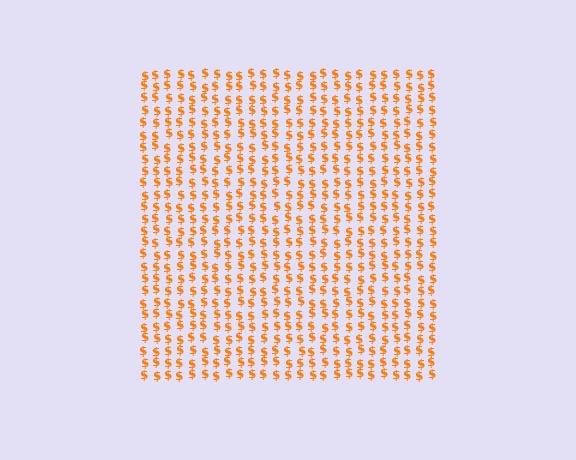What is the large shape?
The large shape is a square.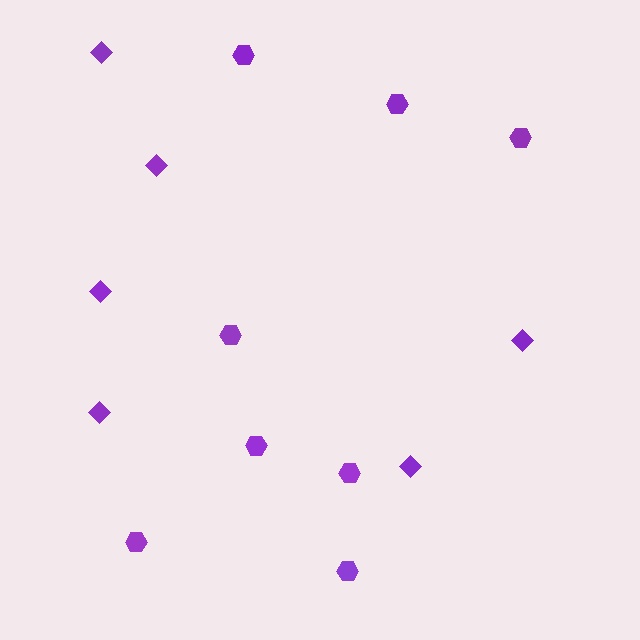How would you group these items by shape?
There are 2 groups: one group of diamonds (6) and one group of hexagons (8).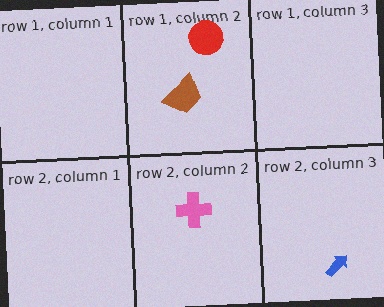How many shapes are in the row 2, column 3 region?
1.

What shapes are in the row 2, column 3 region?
The blue arrow.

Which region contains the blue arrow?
The row 2, column 3 region.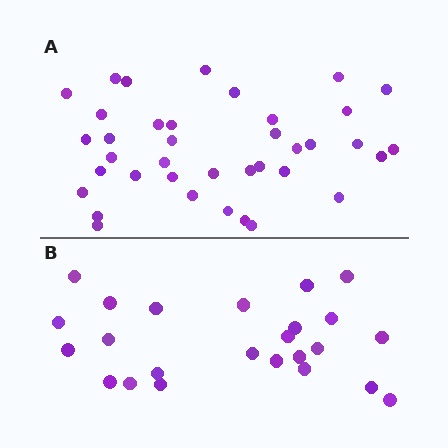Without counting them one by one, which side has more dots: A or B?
Region A (the top region) has more dots.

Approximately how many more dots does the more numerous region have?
Region A has approximately 15 more dots than region B.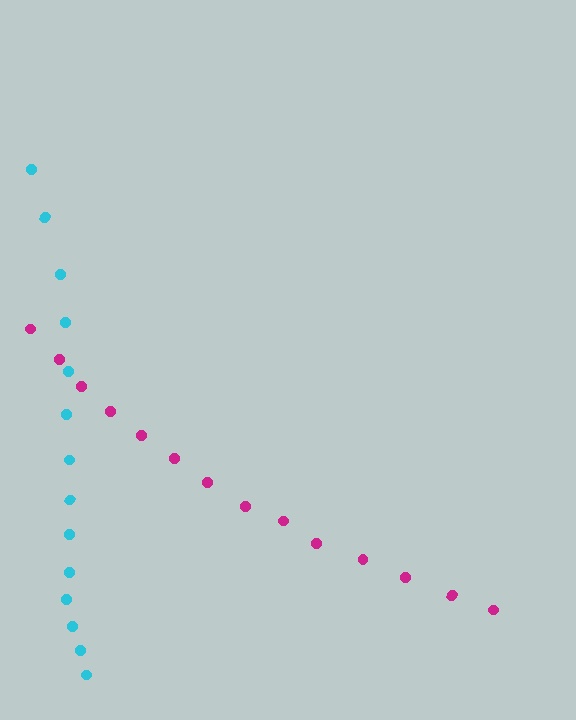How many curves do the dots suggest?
There are 2 distinct paths.